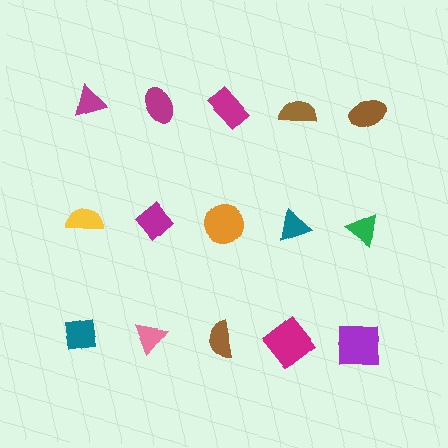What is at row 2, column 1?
A yellow semicircle.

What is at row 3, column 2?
A pink triangle.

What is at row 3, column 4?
A magenta diamond.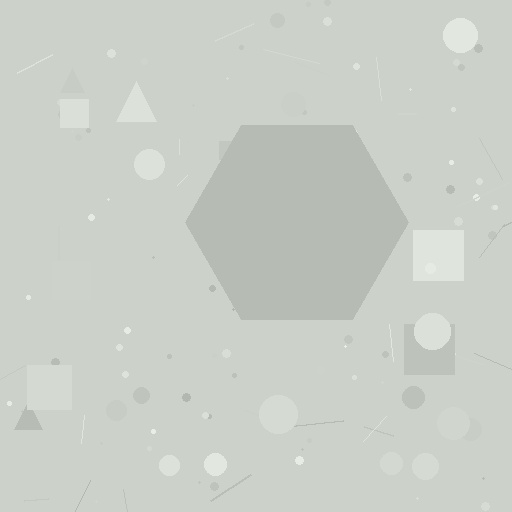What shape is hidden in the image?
A hexagon is hidden in the image.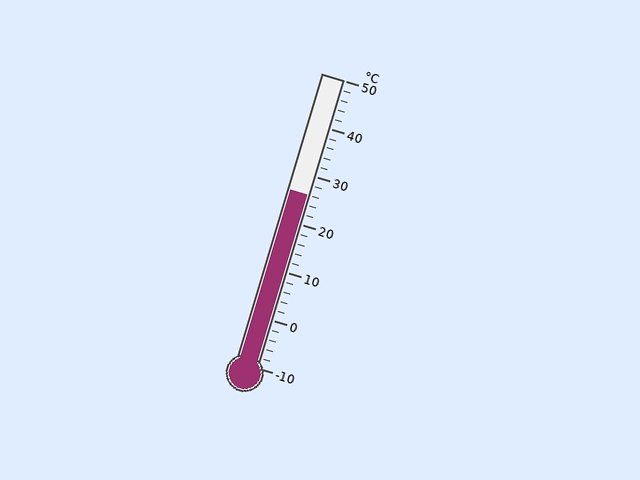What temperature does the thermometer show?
The thermometer shows approximately 26°C.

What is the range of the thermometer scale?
The thermometer scale ranges from -10°C to 50°C.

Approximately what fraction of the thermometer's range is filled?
The thermometer is filled to approximately 60% of its range.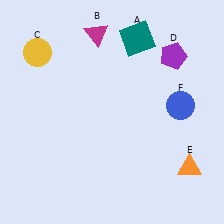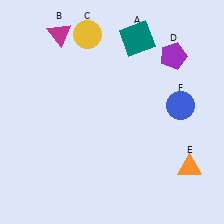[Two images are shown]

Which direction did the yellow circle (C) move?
The yellow circle (C) moved right.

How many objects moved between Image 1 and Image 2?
2 objects moved between the two images.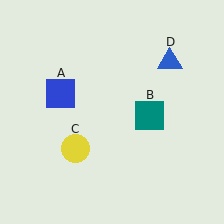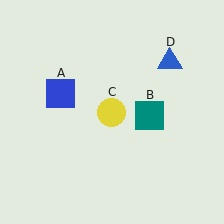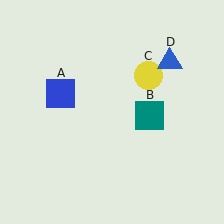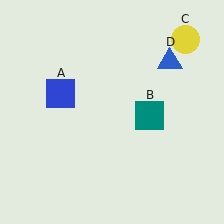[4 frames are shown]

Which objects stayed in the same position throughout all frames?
Blue square (object A) and teal square (object B) and blue triangle (object D) remained stationary.